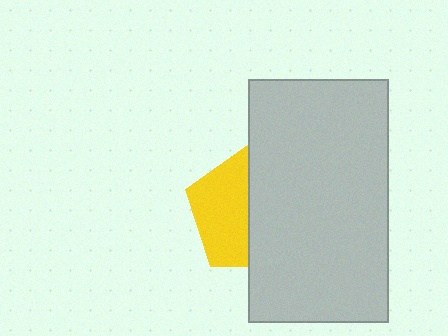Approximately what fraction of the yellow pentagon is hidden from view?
Roughly 54% of the yellow pentagon is hidden behind the light gray rectangle.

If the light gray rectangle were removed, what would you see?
You would see the complete yellow pentagon.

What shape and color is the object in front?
The object in front is a light gray rectangle.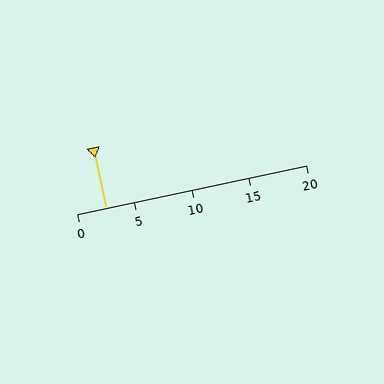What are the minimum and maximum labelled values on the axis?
The axis runs from 0 to 20.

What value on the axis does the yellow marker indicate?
The marker indicates approximately 2.5.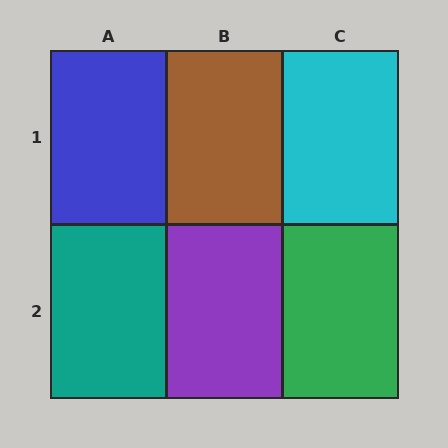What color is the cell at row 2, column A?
Teal.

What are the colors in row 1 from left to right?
Blue, brown, cyan.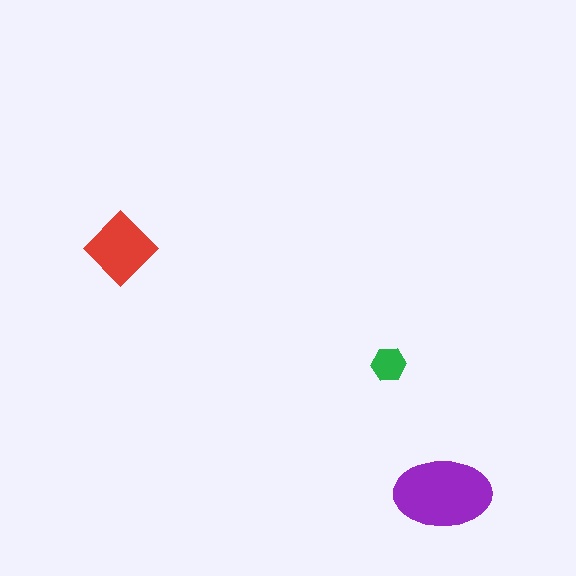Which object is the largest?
The purple ellipse.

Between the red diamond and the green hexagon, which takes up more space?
The red diamond.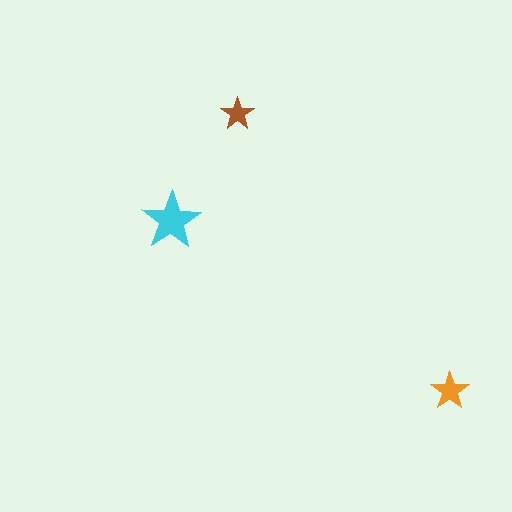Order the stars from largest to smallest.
the cyan one, the orange one, the brown one.